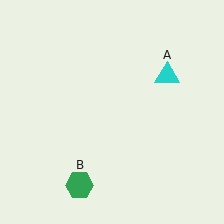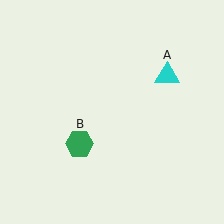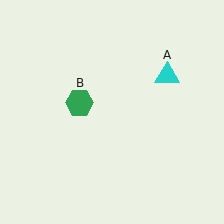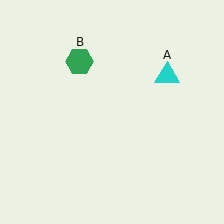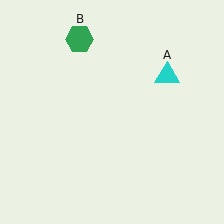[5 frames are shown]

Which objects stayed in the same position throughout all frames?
Cyan triangle (object A) remained stationary.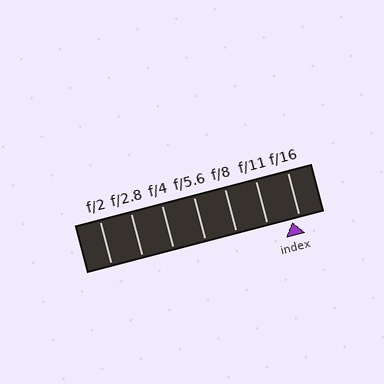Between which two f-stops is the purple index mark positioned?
The index mark is between f/11 and f/16.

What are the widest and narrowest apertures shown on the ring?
The widest aperture shown is f/2 and the narrowest is f/16.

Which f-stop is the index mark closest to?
The index mark is closest to f/16.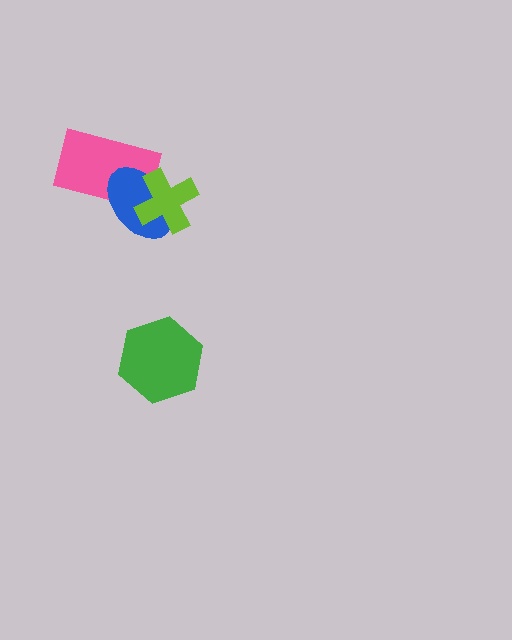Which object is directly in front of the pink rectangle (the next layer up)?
The blue ellipse is directly in front of the pink rectangle.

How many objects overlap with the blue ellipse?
2 objects overlap with the blue ellipse.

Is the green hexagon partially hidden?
No, no other shape covers it.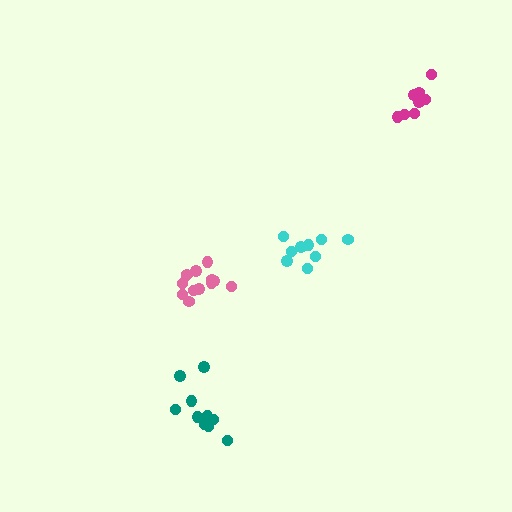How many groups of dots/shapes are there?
There are 4 groups.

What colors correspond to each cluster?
The clusters are colored: pink, cyan, teal, magenta.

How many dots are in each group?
Group 1: 13 dots, Group 2: 9 dots, Group 3: 12 dots, Group 4: 9 dots (43 total).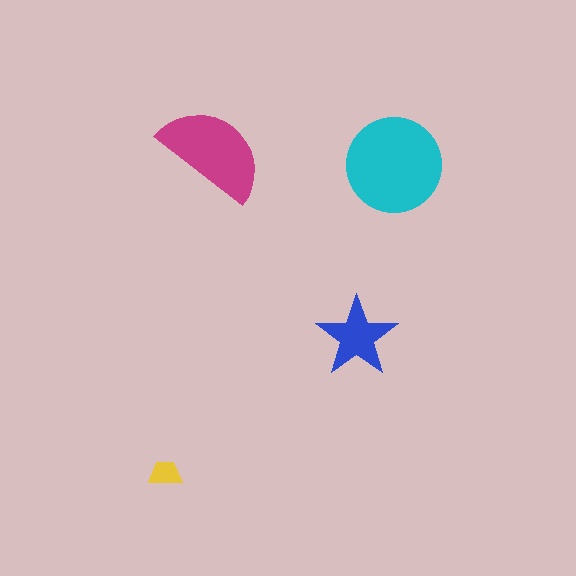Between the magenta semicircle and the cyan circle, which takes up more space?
The cyan circle.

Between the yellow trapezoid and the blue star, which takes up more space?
The blue star.